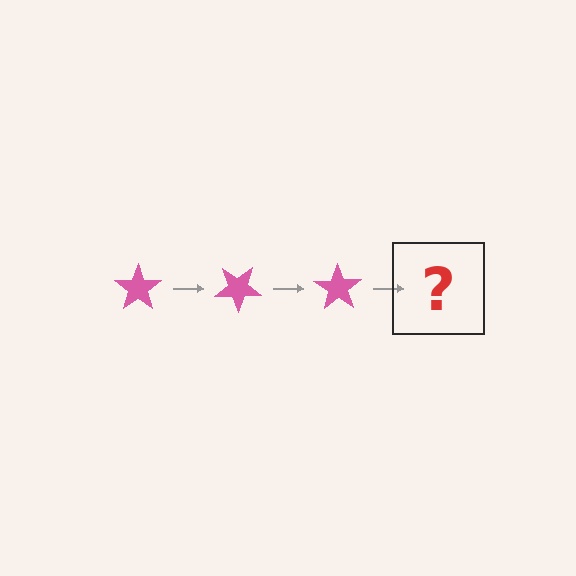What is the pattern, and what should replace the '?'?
The pattern is that the star rotates 35 degrees each step. The '?' should be a pink star rotated 105 degrees.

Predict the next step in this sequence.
The next step is a pink star rotated 105 degrees.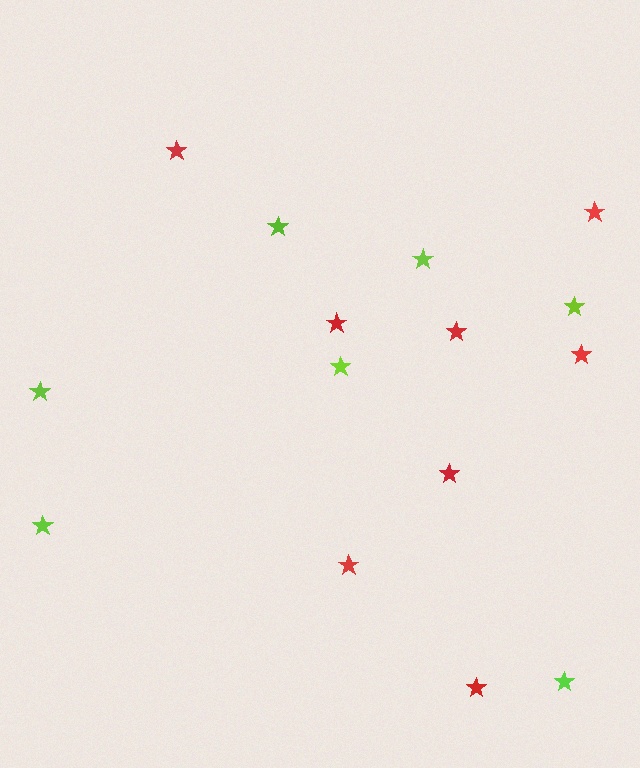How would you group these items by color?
There are 2 groups: one group of red stars (8) and one group of lime stars (7).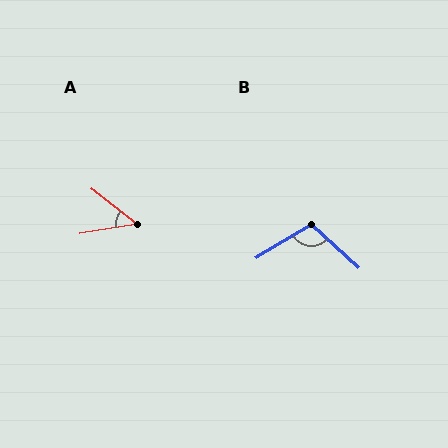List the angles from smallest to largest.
A (47°), B (106°).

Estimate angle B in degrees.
Approximately 106 degrees.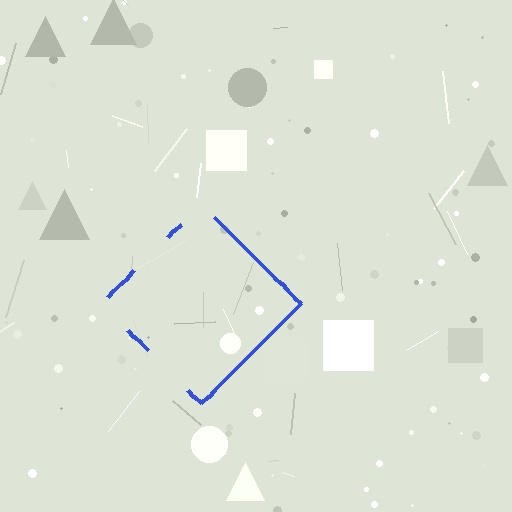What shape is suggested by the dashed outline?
The dashed outline suggests a diamond.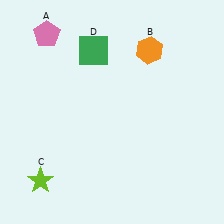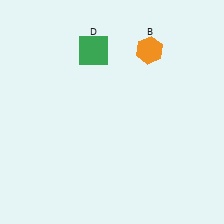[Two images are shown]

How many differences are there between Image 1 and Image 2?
There are 2 differences between the two images.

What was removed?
The pink pentagon (A), the lime star (C) were removed in Image 2.